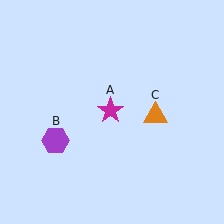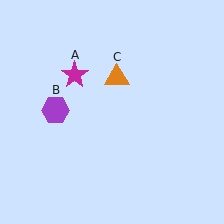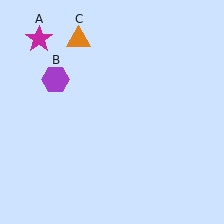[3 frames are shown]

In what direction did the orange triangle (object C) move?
The orange triangle (object C) moved up and to the left.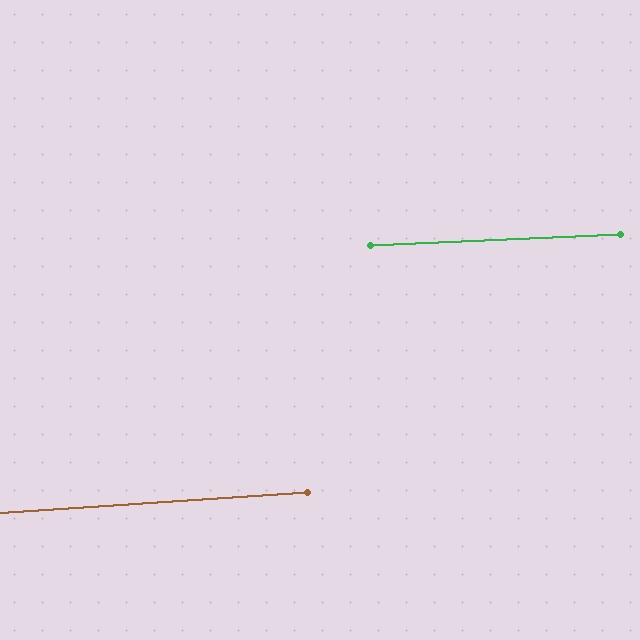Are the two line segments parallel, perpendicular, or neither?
Parallel — their directions differ by only 1.4°.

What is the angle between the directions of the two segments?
Approximately 1 degree.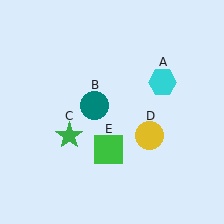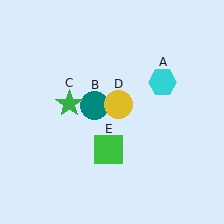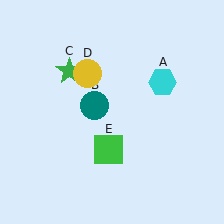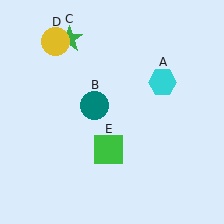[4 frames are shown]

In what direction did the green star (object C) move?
The green star (object C) moved up.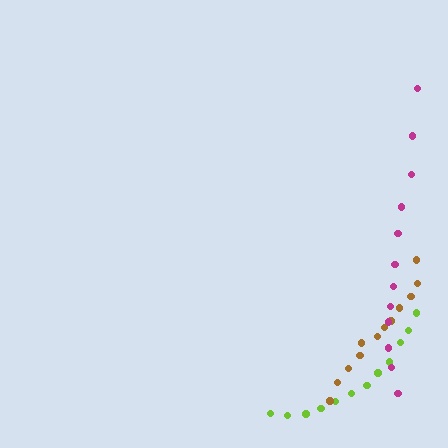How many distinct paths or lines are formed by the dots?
There are 3 distinct paths.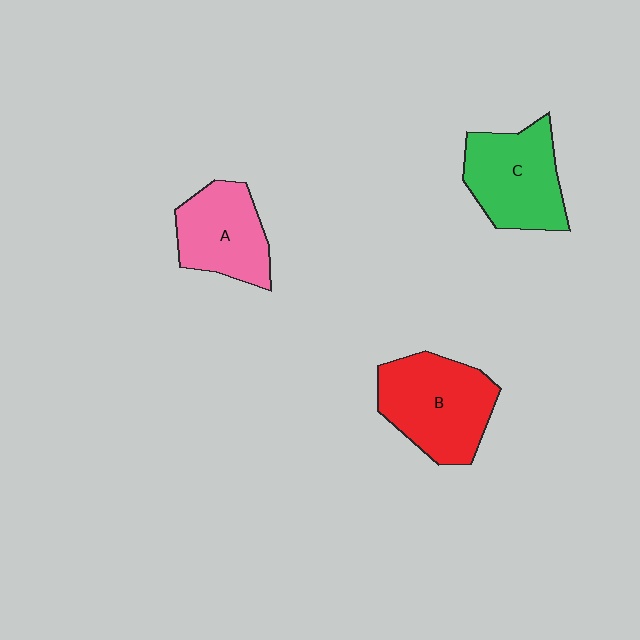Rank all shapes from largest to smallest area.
From largest to smallest: B (red), C (green), A (pink).